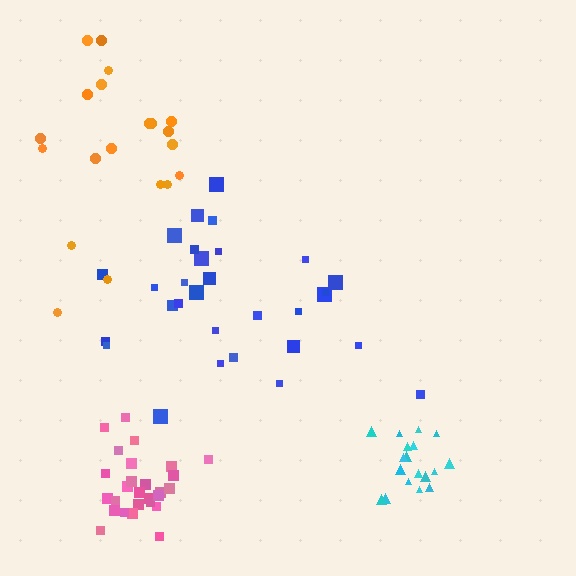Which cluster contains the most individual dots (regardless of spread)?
Blue (30).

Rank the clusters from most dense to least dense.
pink, cyan, blue, orange.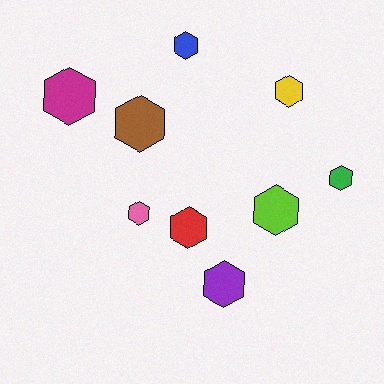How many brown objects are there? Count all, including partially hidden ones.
There is 1 brown object.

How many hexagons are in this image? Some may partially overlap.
There are 9 hexagons.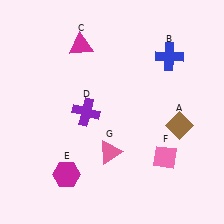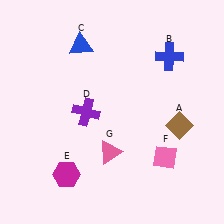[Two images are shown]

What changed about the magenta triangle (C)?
In Image 1, C is magenta. In Image 2, it changed to blue.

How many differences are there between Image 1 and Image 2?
There is 1 difference between the two images.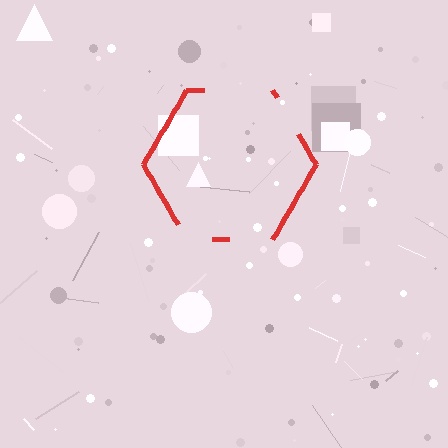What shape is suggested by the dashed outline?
The dashed outline suggests a hexagon.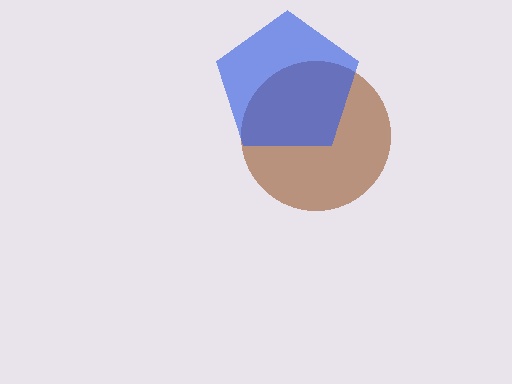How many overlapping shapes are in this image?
There are 2 overlapping shapes in the image.